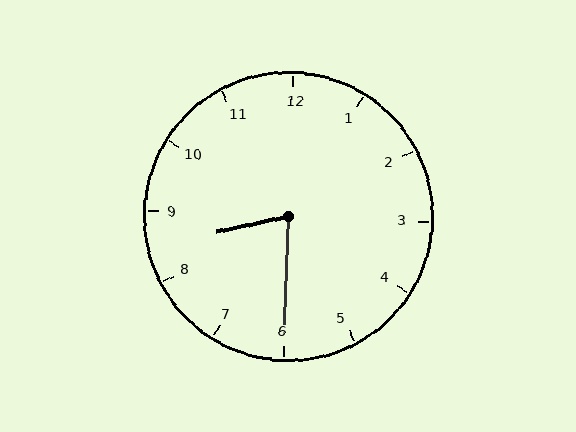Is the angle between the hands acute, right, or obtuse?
It is acute.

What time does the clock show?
8:30.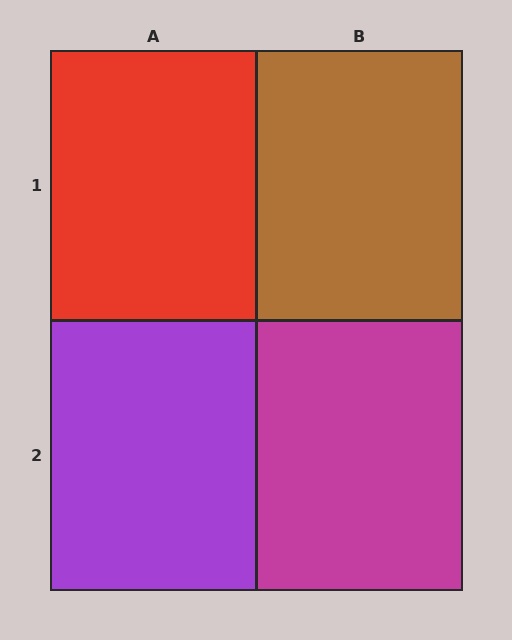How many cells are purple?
1 cell is purple.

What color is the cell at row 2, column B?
Magenta.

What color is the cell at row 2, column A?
Purple.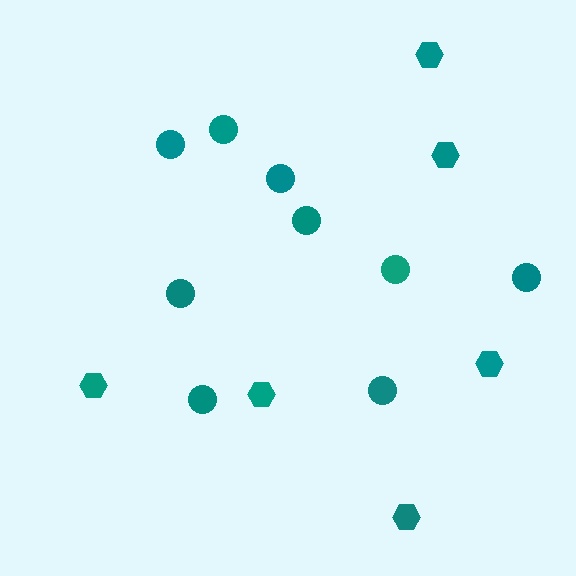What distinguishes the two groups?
There are 2 groups: one group of hexagons (6) and one group of circles (9).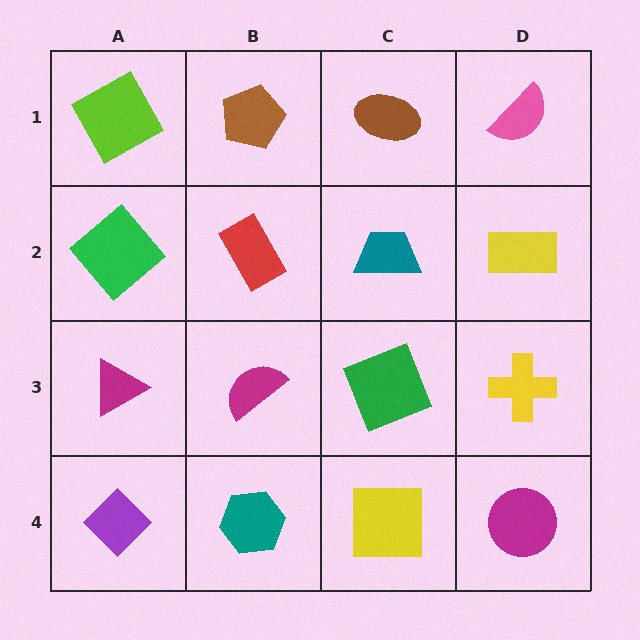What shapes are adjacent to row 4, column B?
A magenta semicircle (row 3, column B), a purple diamond (row 4, column A), a yellow square (row 4, column C).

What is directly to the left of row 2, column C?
A red rectangle.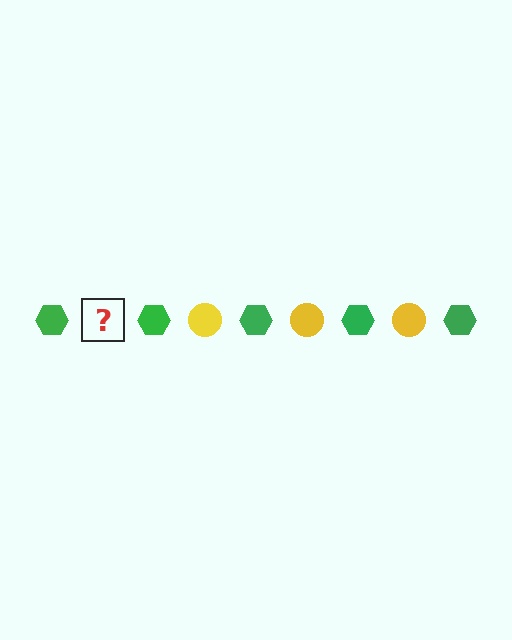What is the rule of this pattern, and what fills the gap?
The rule is that the pattern alternates between green hexagon and yellow circle. The gap should be filled with a yellow circle.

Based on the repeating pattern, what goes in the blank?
The blank should be a yellow circle.